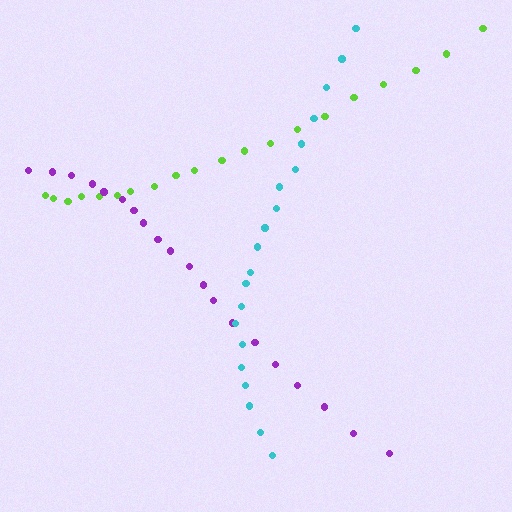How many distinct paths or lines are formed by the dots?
There are 3 distinct paths.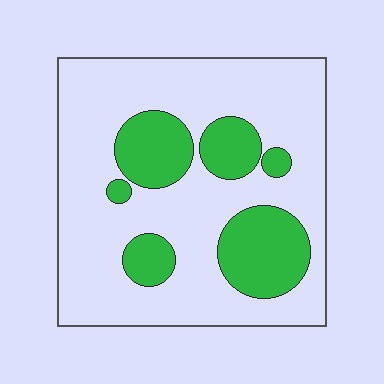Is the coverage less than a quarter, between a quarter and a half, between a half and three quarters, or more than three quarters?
Between a quarter and a half.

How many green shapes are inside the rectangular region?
6.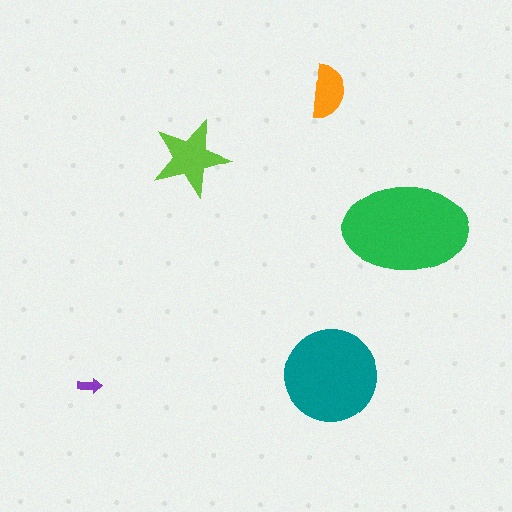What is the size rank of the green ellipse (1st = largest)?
1st.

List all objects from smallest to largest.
The purple arrow, the orange semicircle, the lime star, the teal circle, the green ellipse.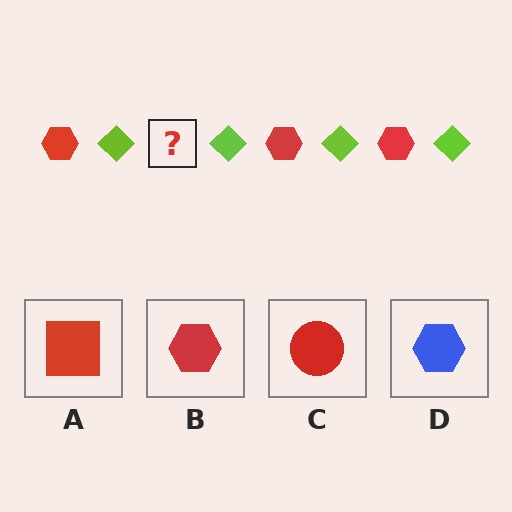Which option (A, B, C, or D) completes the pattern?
B.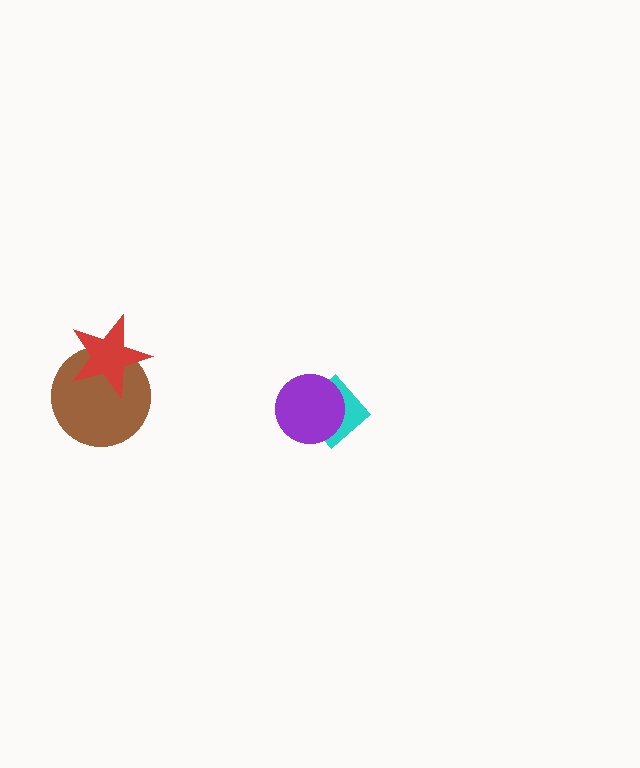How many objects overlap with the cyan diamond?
1 object overlaps with the cyan diamond.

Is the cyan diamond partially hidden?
Yes, it is partially covered by another shape.